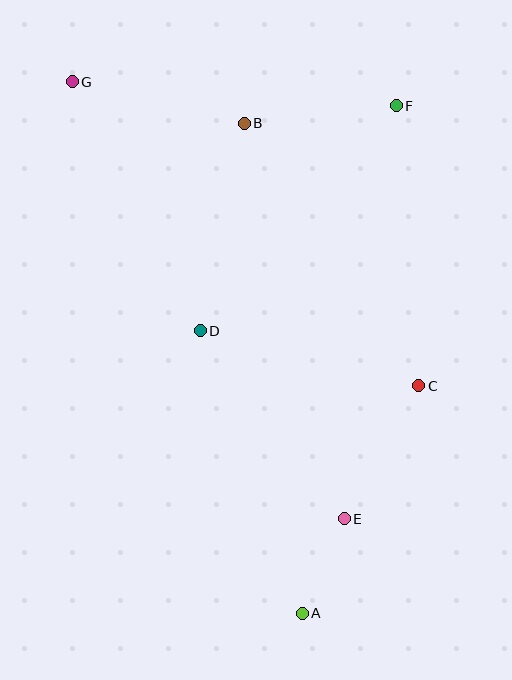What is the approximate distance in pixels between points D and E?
The distance between D and E is approximately 237 pixels.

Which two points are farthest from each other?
Points A and G are farthest from each other.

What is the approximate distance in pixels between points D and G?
The distance between D and G is approximately 280 pixels.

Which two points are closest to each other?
Points A and E are closest to each other.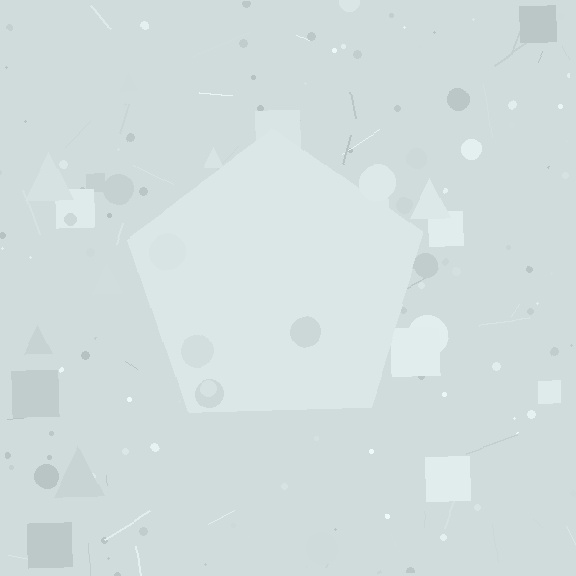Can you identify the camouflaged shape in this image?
The camouflaged shape is a pentagon.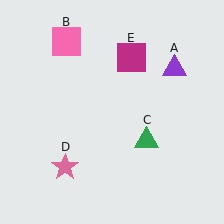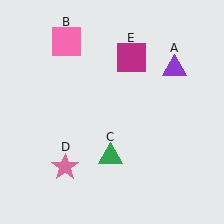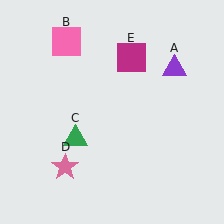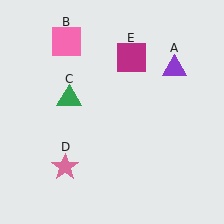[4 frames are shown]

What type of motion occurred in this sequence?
The green triangle (object C) rotated clockwise around the center of the scene.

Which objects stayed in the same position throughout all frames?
Purple triangle (object A) and pink square (object B) and pink star (object D) and magenta square (object E) remained stationary.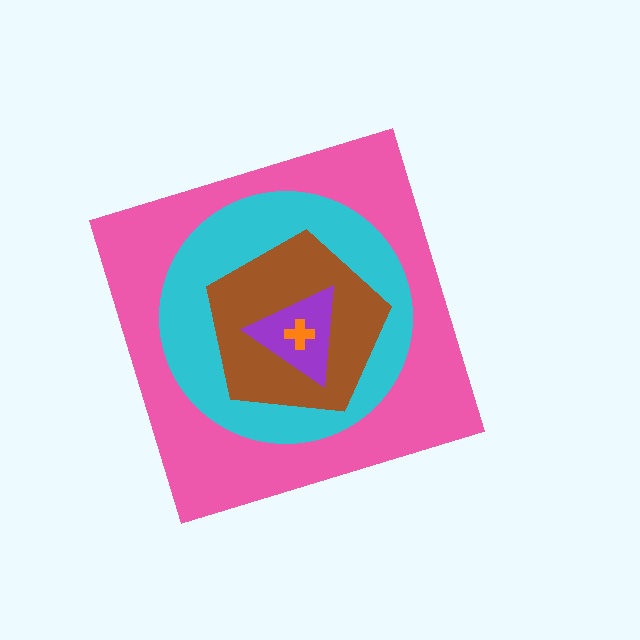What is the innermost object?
The orange cross.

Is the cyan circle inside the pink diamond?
Yes.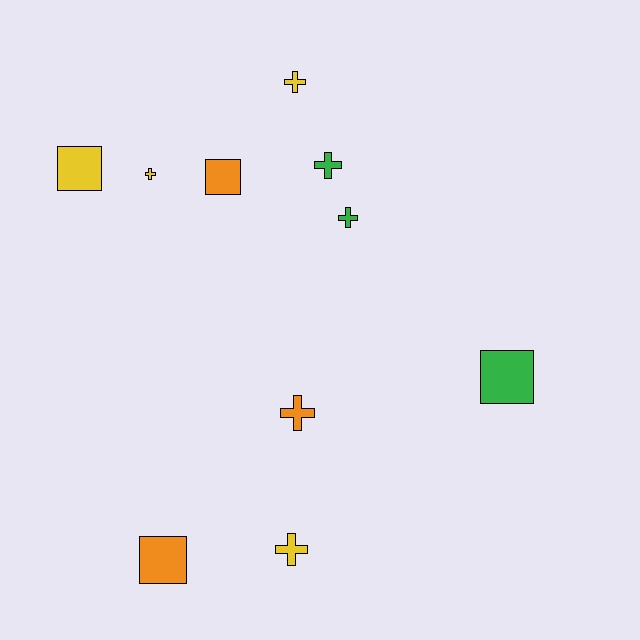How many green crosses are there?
There are 2 green crosses.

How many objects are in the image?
There are 10 objects.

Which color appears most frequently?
Yellow, with 4 objects.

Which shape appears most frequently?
Cross, with 6 objects.